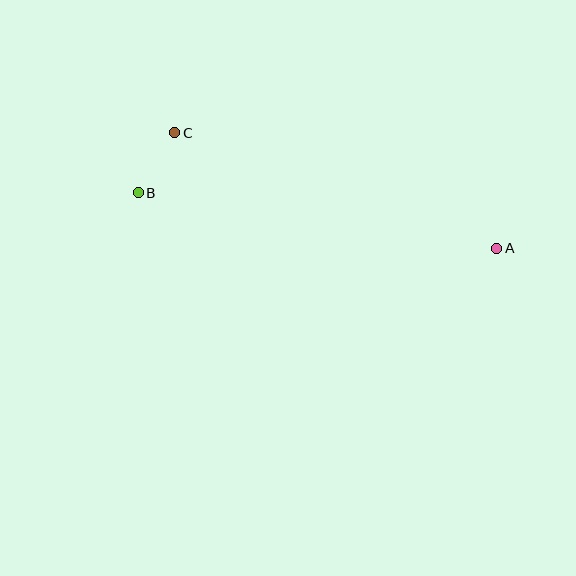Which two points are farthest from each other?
Points A and B are farthest from each other.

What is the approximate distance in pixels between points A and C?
The distance between A and C is approximately 342 pixels.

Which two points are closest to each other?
Points B and C are closest to each other.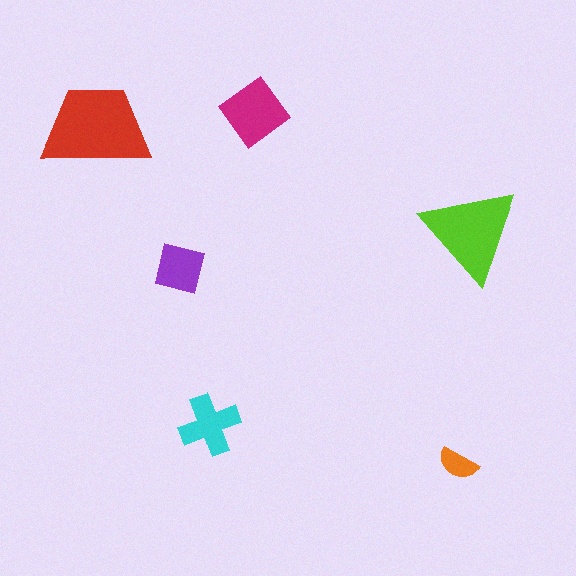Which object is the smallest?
The orange semicircle.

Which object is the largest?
The red trapezoid.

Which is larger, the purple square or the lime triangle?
The lime triangle.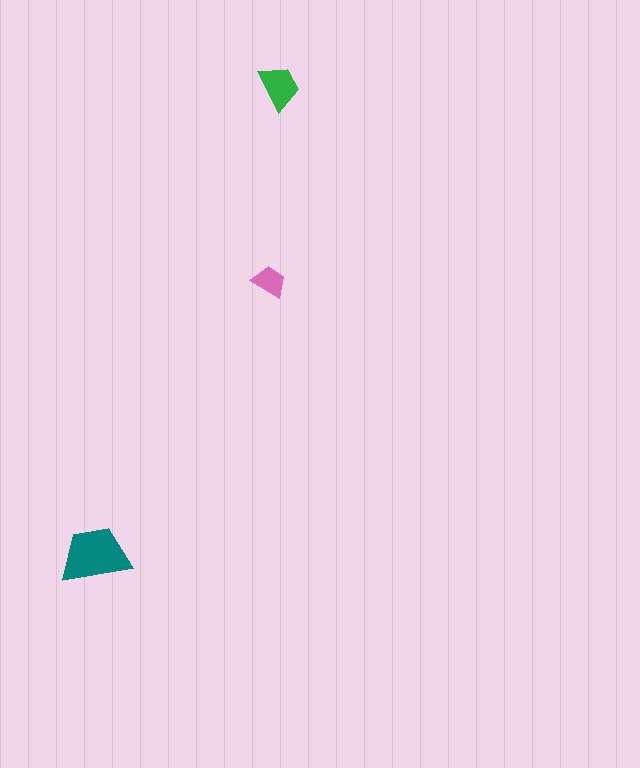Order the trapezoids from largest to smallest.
the teal one, the green one, the pink one.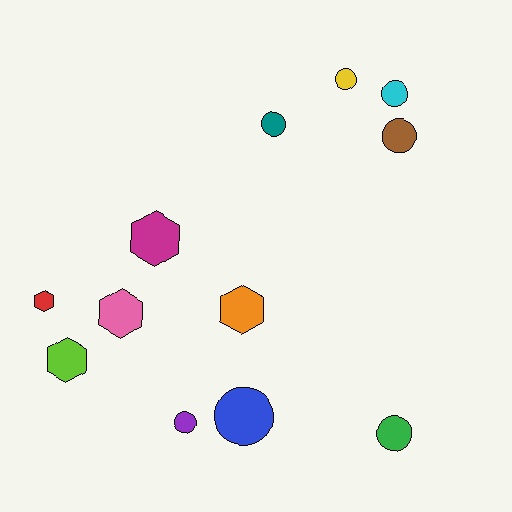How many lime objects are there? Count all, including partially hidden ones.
There is 1 lime object.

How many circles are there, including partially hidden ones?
There are 7 circles.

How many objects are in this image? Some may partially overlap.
There are 12 objects.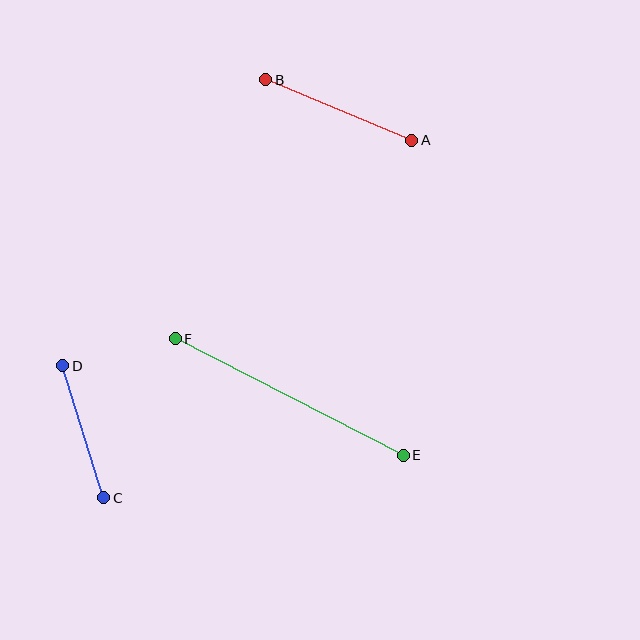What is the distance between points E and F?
The distance is approximately 256 pixels.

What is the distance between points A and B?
The distance is approximately 158 pixels.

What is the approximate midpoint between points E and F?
The midpoint is at approximately (289, 397) pixels.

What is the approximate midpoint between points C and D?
The midpoint is at approximately (83, 432) pixels.